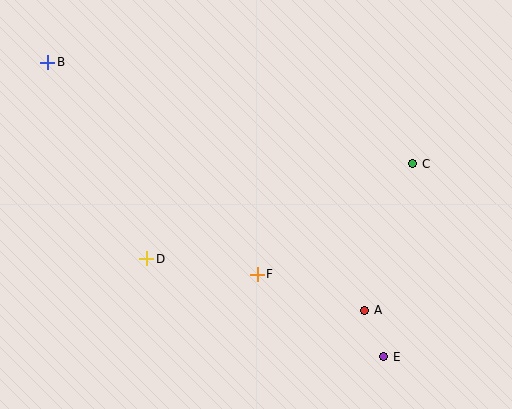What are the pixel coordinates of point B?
Point B is at (48, 62).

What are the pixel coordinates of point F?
Point F is at (257, 274).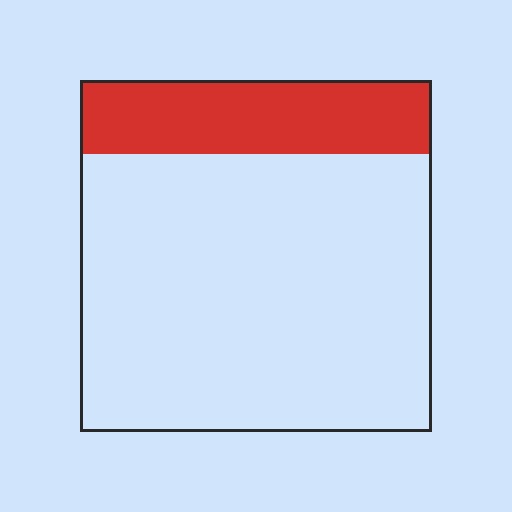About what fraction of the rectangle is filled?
About one fifth (1/5).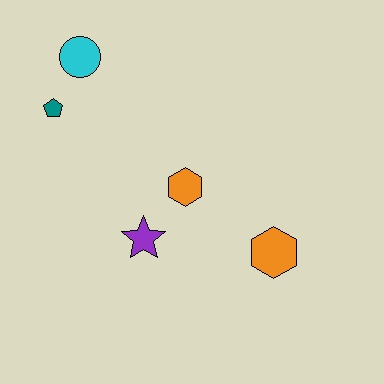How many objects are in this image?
There are 5 objects.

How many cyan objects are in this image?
There is 1 cyan object.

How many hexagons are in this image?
There are 2 hexagons.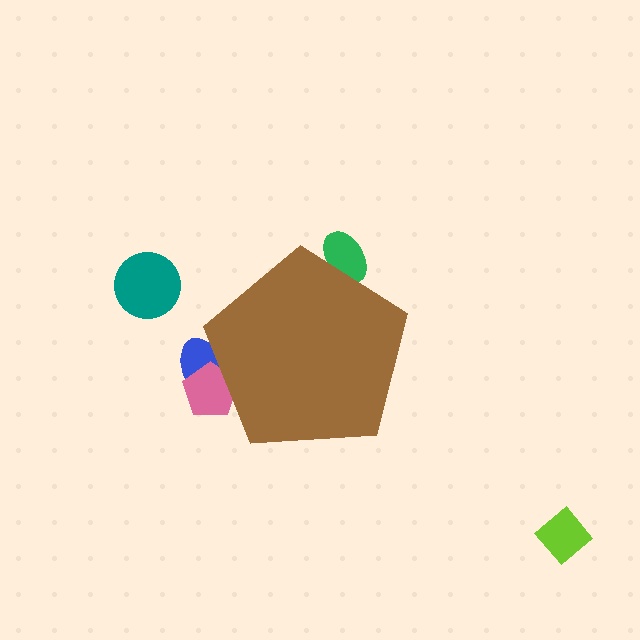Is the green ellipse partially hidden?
Yes, the green ellipse is partially hidden behind the brown pentagon.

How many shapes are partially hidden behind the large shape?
3 shapes are partially hidden.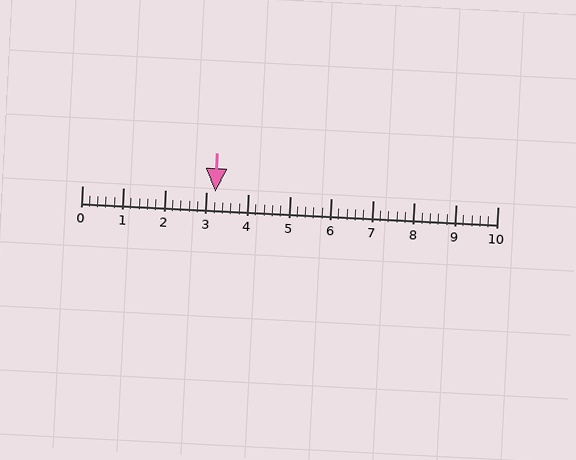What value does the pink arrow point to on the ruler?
The pink arrow points to approximately 3.2.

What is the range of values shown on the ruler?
The ruler shows values from 0 to 10.